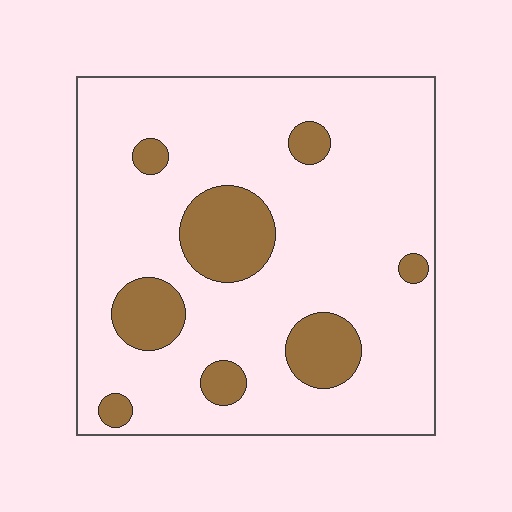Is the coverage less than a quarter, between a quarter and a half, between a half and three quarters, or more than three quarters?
Less than a quarter.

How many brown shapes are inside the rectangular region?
8.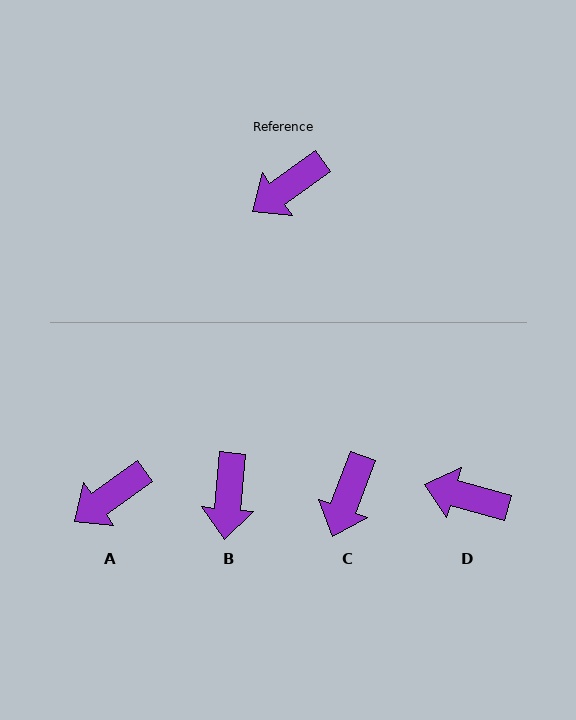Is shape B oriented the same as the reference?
No, it is off by about 49 degrees.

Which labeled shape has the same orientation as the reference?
A.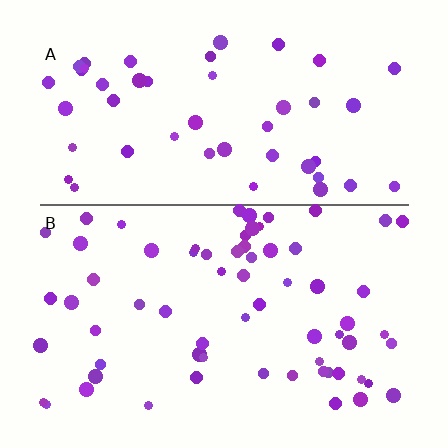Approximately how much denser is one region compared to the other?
Approximately 1.4× — region B over region A.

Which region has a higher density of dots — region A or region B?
B (the bottom).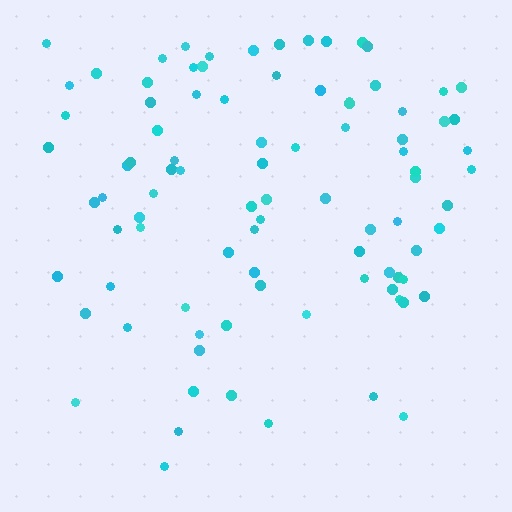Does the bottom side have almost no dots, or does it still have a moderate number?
Still a moderate number, just noticeably fewer than the top.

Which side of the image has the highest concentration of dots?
The top.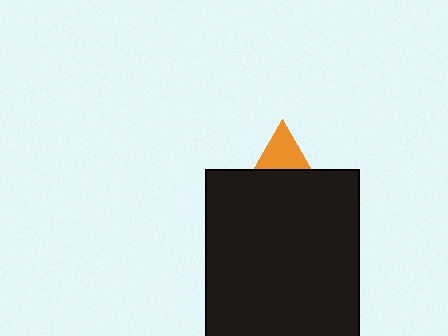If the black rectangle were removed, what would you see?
You would see the complete orange triangle.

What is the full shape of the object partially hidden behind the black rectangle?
The partially hidden object is an orange triangle.